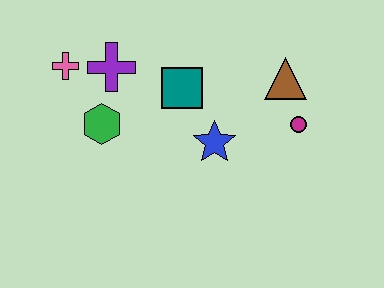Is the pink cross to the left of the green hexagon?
Yes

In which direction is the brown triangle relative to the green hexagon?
The brown triangle is to the right of the green hexagon.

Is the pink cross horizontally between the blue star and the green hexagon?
No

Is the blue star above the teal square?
No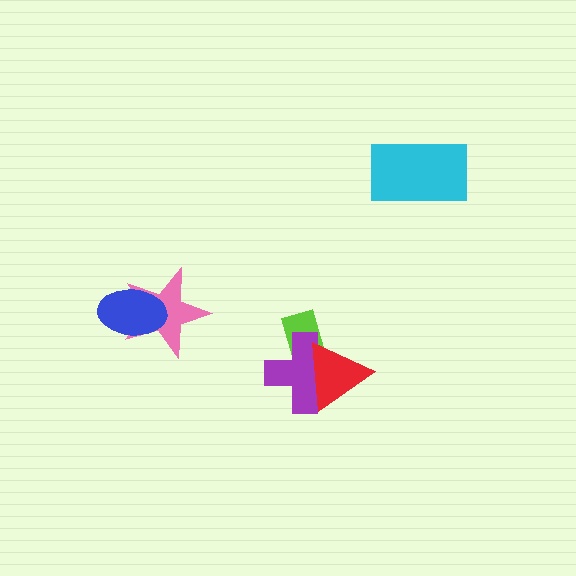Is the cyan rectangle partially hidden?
No, no other shape covers it.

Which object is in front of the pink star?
The blue ellipse is in front of the pink star.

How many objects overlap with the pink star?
1 object overlaps with the pink star.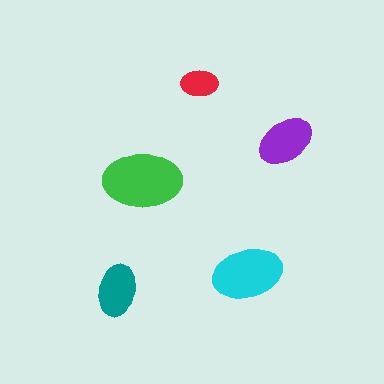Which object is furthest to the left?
The teal ellipse is leftmost.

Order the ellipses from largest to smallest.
the green one, the cyan one, the purple one, the teal one, the red one.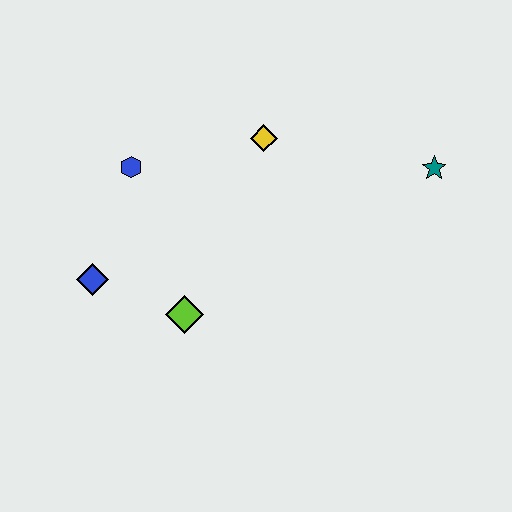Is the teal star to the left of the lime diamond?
No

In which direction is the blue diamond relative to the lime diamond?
The blue diamond is to the left of the lime diamond.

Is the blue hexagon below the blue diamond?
No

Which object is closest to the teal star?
The yellow diamond is closest to the teal star.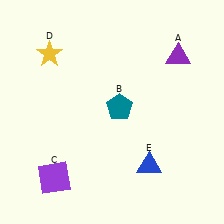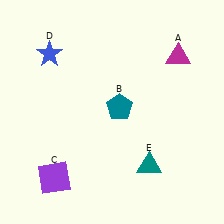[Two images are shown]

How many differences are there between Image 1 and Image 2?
There are 3 differences between the two images.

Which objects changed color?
A changed from purple to magenta. D changed from yellow to blue. E changed from blue to teal.